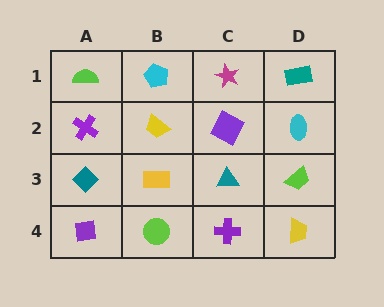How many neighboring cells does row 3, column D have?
3.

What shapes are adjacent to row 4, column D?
A lime trapezoid (row 3, column D), a purple cross (row 4, column C).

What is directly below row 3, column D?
A yellow trapezoid.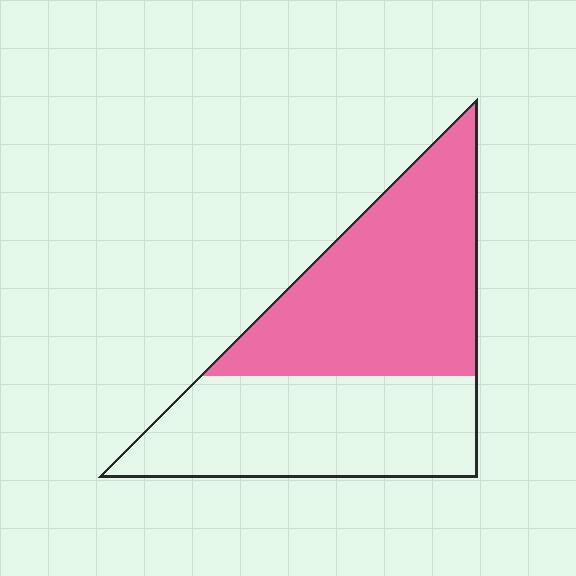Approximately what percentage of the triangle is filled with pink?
Approximately 55%.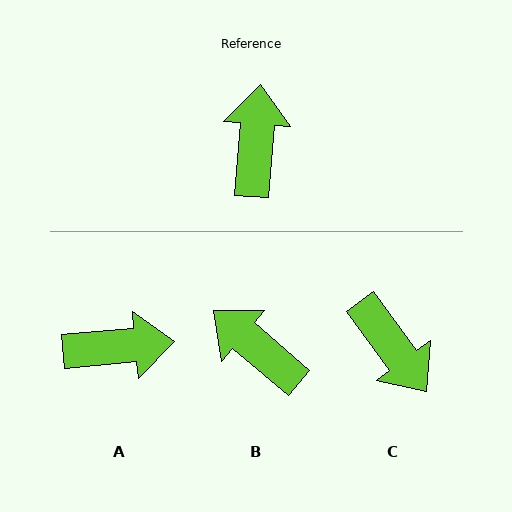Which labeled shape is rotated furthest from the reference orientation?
C, about 139 degrees away.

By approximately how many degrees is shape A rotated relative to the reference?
Approximately 81 degrees clockwise.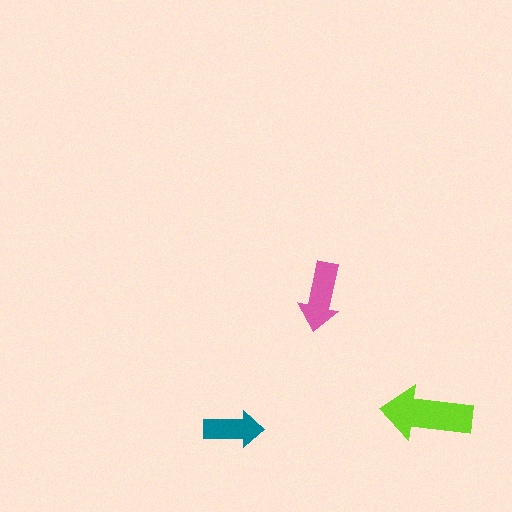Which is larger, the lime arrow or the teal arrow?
The lime one.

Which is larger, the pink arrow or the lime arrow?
The lime one.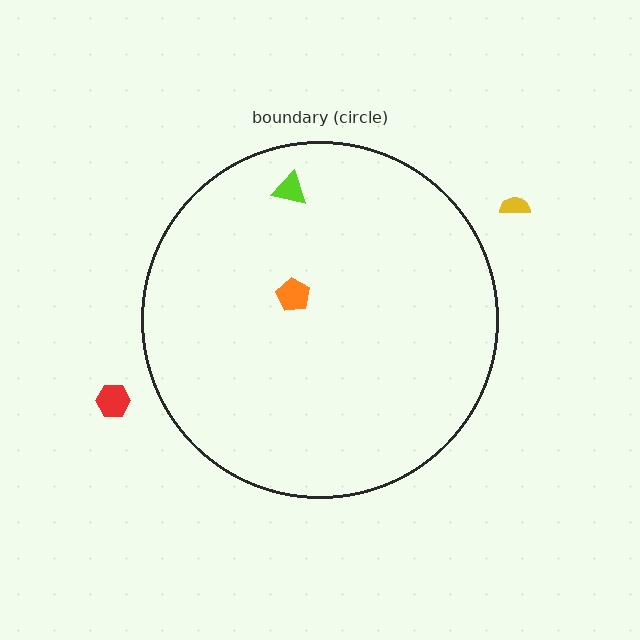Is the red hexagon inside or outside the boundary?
Outside.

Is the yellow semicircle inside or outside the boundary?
Outside.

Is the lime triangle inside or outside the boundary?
Inside.